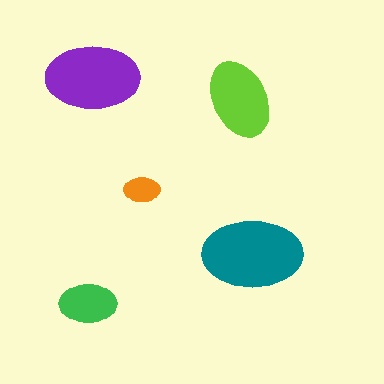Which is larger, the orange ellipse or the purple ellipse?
The purple one.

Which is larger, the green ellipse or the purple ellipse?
The purple one.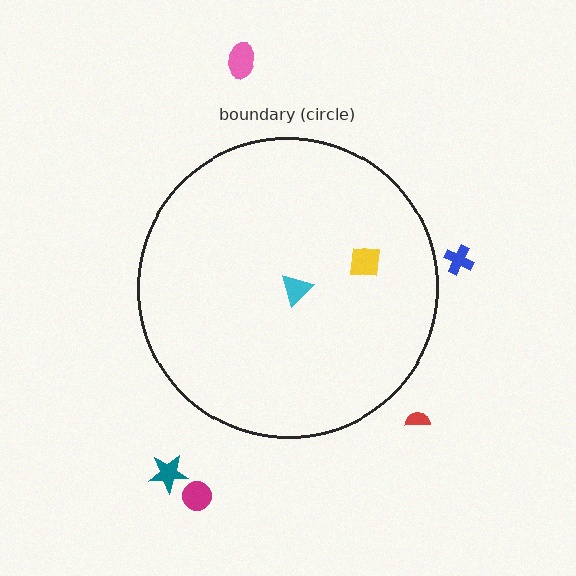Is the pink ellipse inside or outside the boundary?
Outside.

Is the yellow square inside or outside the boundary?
Inside.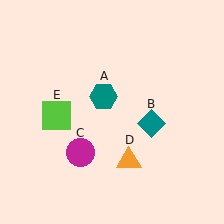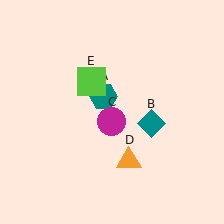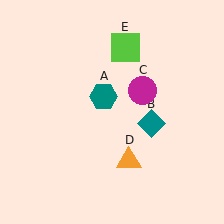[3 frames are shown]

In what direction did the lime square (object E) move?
The lime square (object E) moved up and to the right.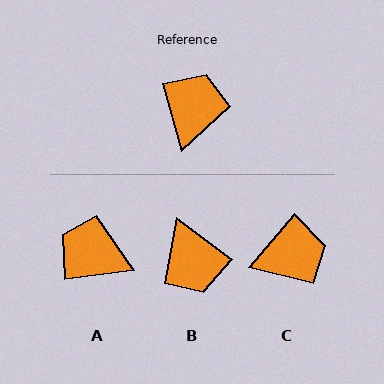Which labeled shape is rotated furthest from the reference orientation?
B, about 143 degrees away.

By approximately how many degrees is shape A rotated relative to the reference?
Approximately 81 degrees counter-clockwise.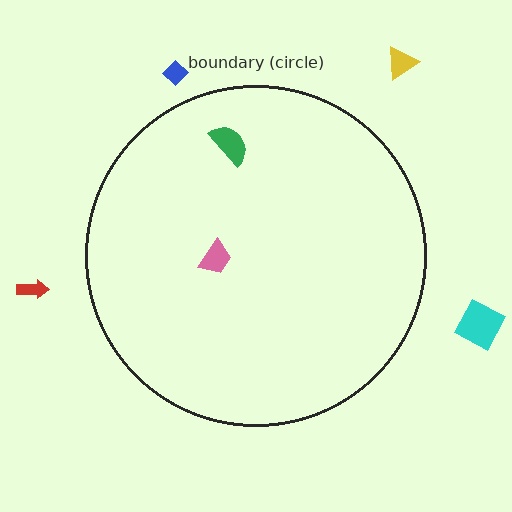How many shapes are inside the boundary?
2 inside, 4 outside.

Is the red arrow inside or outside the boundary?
Outside.